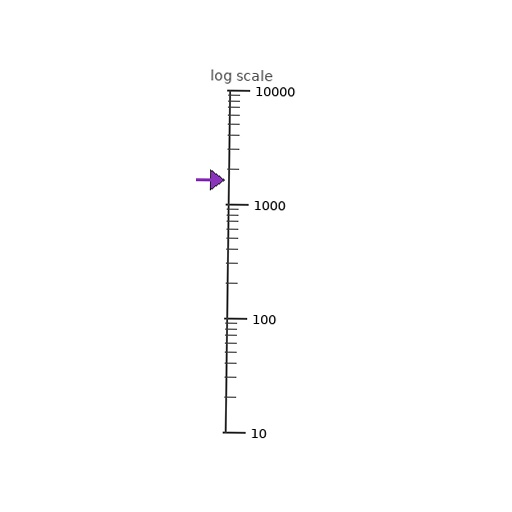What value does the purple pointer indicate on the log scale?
The pointer indicates approximately 1600.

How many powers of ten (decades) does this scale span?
The scale spans 3 decades, from 10 to 10000.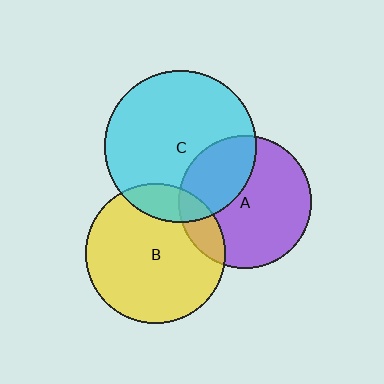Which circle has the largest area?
Circle C (cyan).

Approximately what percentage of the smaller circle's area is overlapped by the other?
Approximately 15%.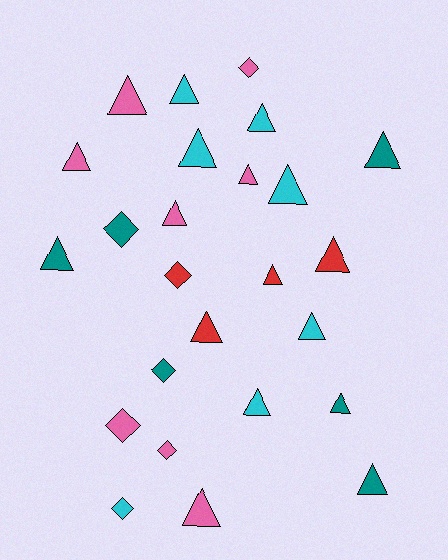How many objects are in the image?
There are 25 objects.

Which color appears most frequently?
Pink, with 8 objects.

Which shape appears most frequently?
Triangle, with 18 objects.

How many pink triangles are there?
There are 5 pink triangles.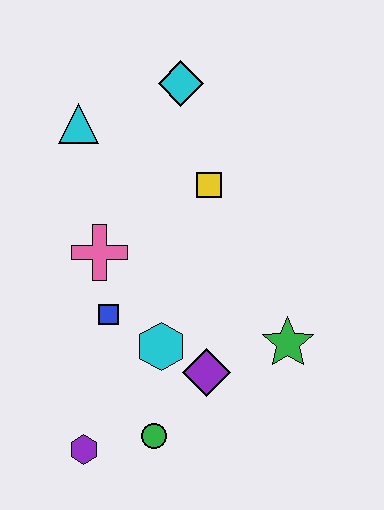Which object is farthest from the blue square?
The cyan diamond is farthest from the blue square.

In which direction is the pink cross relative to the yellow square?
The pink cross is to the left of the yellow square.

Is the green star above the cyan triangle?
No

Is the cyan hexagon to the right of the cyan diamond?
No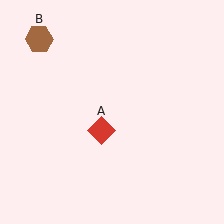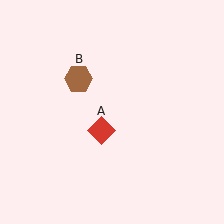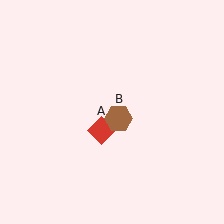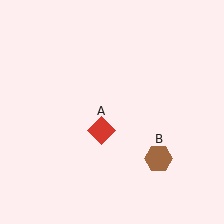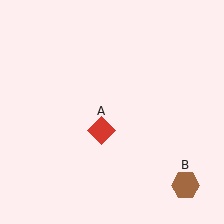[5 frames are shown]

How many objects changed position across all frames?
1 object changed position: brown hexagon (object B).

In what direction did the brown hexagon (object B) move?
The brown hexagon (object B) moved down and to the right.